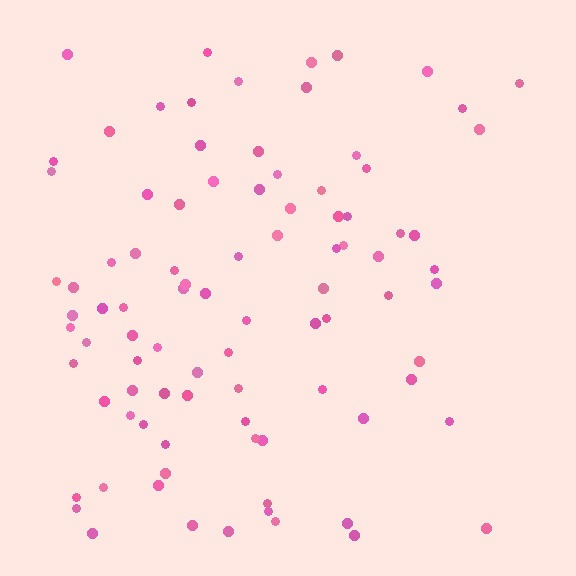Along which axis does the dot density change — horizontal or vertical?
Horizontal.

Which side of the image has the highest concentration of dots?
The left.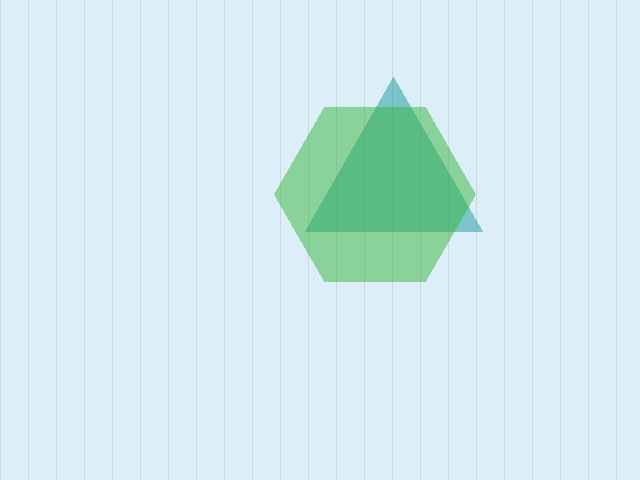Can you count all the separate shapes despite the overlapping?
Yes, there are 2 separate shapes.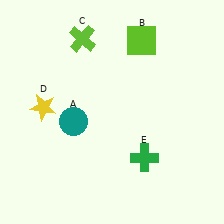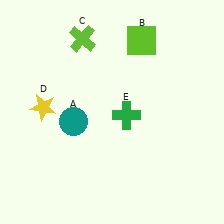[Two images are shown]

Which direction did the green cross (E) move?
The green cross (E) moved up.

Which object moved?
The green cross (E) moved up.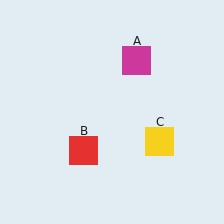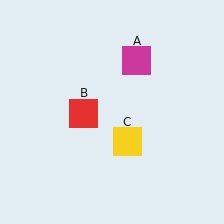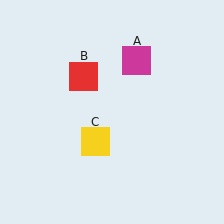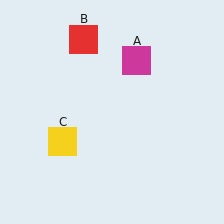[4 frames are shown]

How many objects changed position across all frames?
2 objects changed position: red square (object B), yellow square (object C).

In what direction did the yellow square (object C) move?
The yellow square (object C) moved left.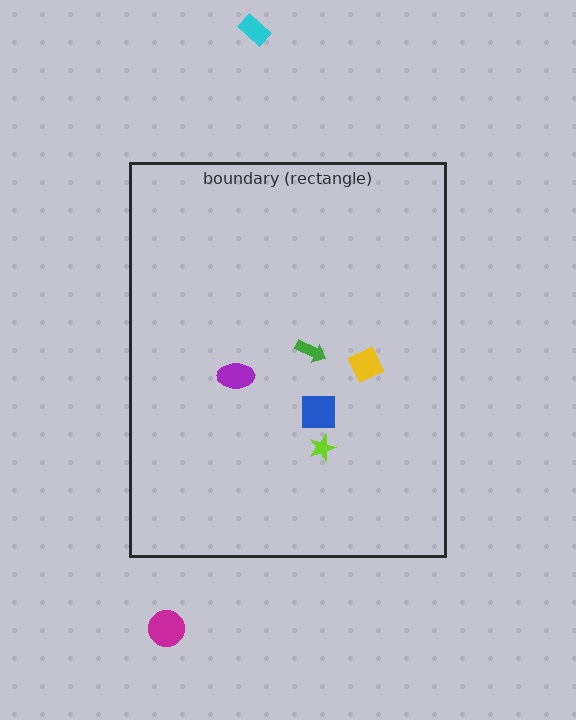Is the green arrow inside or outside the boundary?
Inside.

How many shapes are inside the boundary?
5 inside, 2 outside.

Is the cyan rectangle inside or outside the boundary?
Outside.